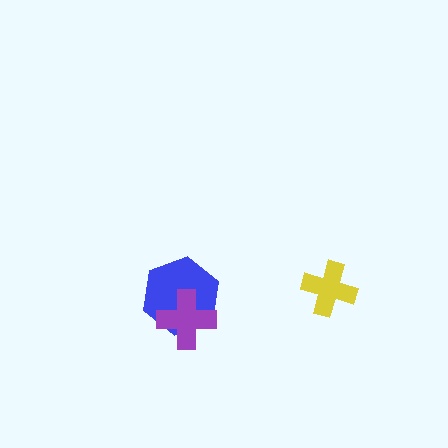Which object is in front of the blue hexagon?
The purple cross is in front of the blue hexagon.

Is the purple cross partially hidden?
No, no other shape covers it.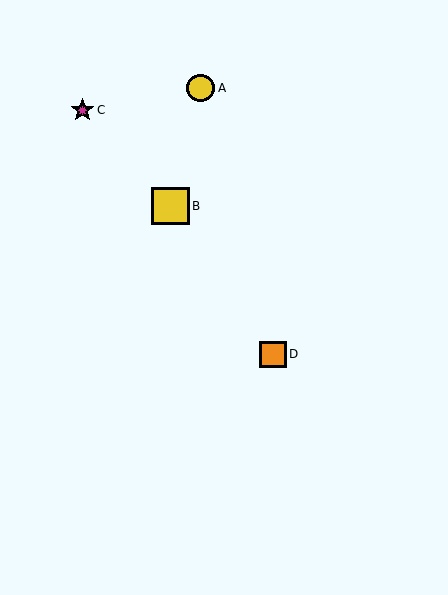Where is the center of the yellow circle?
The center of the yellow circle is at (201, 88).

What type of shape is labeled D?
Shape D is an orange square.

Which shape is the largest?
The yellow square (labeled B) is the largest.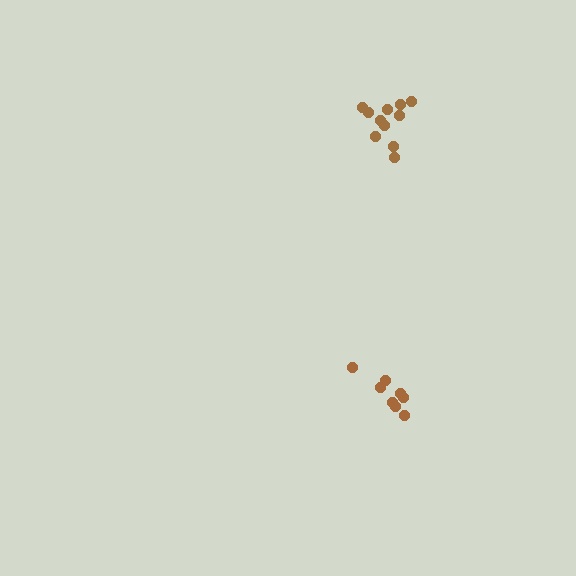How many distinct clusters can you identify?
There are 2 distinct clusters.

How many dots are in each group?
Group 1: 11 dots, Group 2: 8 dots (19 total).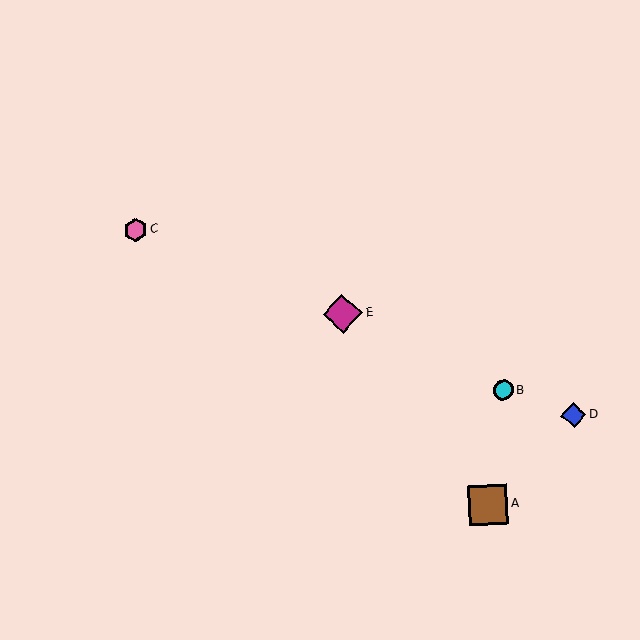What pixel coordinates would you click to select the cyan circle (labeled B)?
Click at (503, 390) to select the cyan circle B.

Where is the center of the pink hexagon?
The center of the pink hexagon is at (136, 230).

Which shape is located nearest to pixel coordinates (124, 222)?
The pink hexagon (labeled C) at (136, 230) is nearest to that location.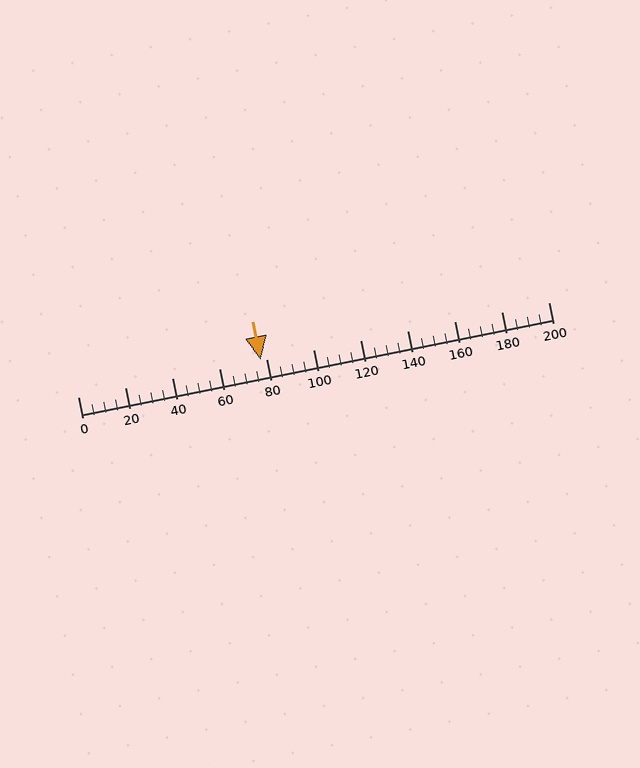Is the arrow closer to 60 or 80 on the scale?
The arrow is closer to 80.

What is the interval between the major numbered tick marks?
The major tick marks are spaced 20 units apart.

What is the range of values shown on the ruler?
The ruler shows values from 0 to 200.